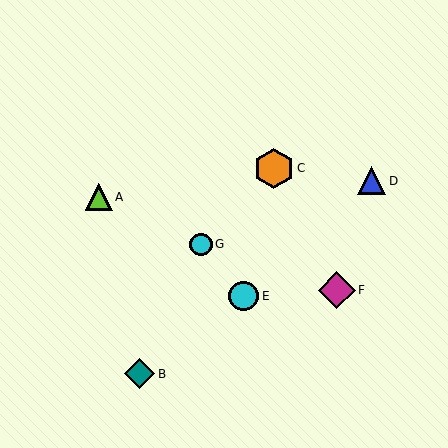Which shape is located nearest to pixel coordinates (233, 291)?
The cyan circle (labeled E) at (244, 296) is nearest to that location.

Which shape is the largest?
The orange hexagon (labeled C) is the largest.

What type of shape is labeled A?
Shape A is a lime triangle.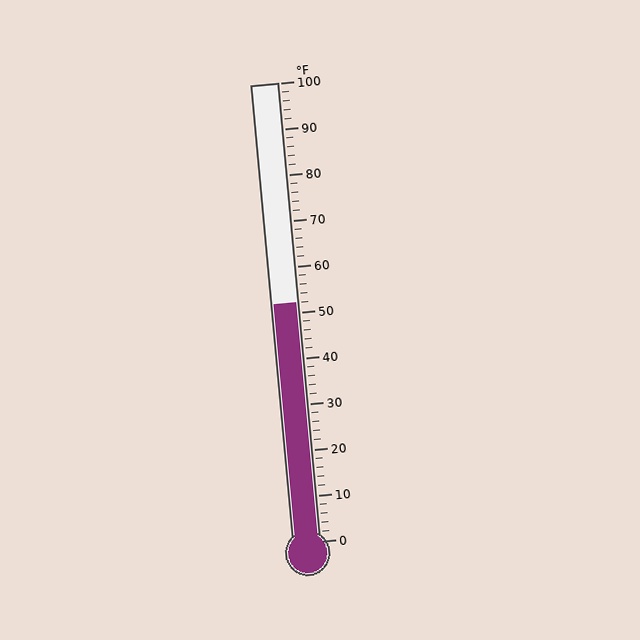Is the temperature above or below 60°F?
The temperature is below 60°F.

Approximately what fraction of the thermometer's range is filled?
The thermometer is filled to approximately 50% of its range.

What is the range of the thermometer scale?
The thermometer scale ranges from 0°F to 100°F.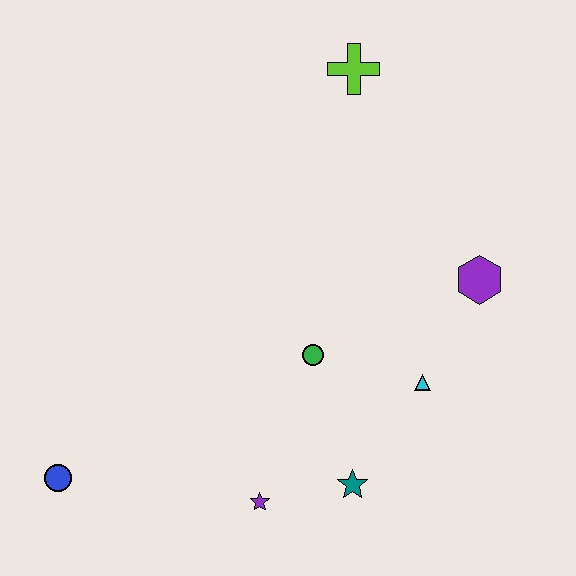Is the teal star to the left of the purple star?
No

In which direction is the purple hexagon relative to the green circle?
The purple hexagon is to the right of the green circle.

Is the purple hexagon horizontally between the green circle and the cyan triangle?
No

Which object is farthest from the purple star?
The lime cross is farthest from the purple star.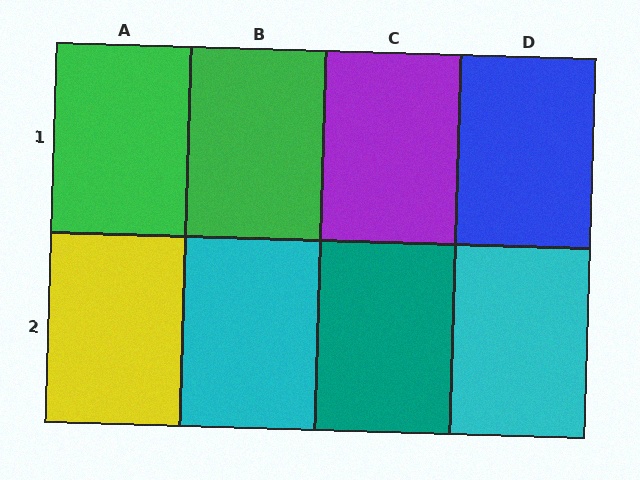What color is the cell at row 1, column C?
Purple.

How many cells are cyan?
2 cells are cyan.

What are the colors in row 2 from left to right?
Yellow, cyan, teal, cyan.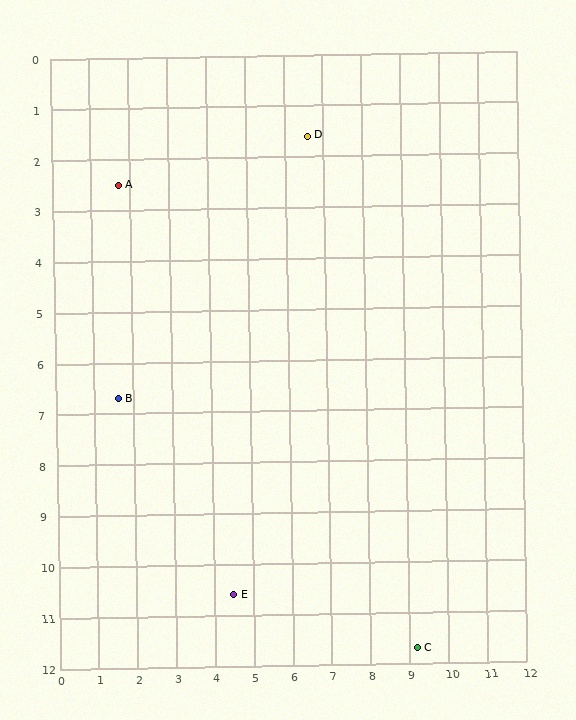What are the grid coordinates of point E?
Point E is at approximately (4.5, 10.6).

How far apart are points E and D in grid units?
Points E and D are about 9.2 grid units apart.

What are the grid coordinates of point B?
Point B is at approximately (1.6, 6.7).